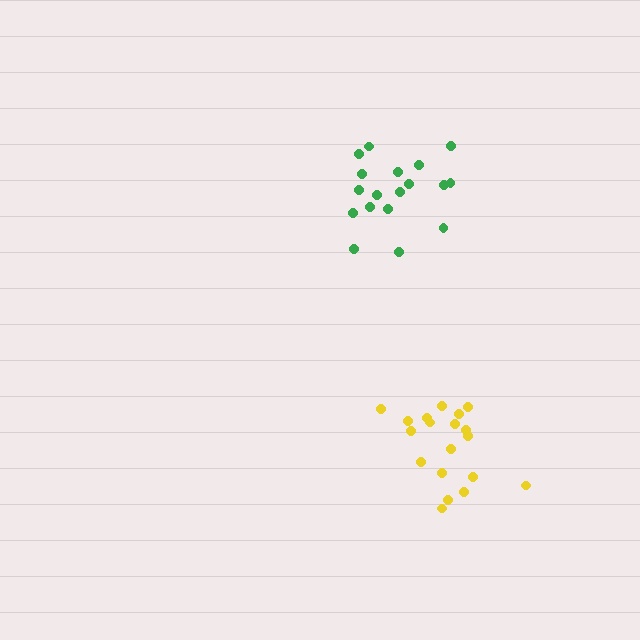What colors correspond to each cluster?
The clusters are colored: yellow, green.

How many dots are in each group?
Group 1: 19 dots, Group 2: 18 dots (37 total).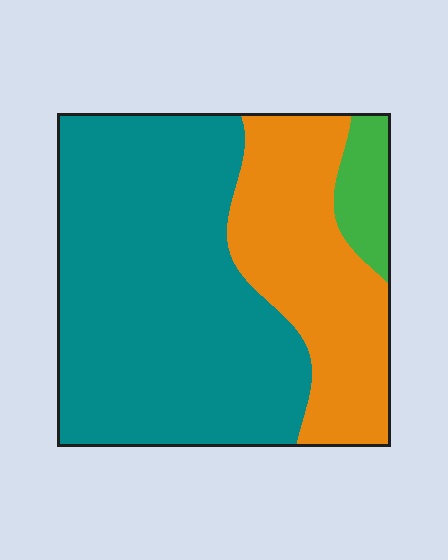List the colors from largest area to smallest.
From largest to smallest: teal, orange, green.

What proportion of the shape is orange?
Orange covers roughly 30% of the shape.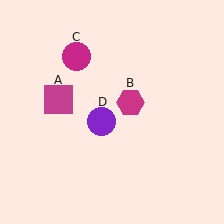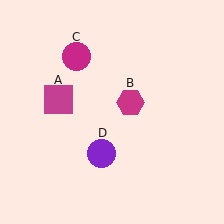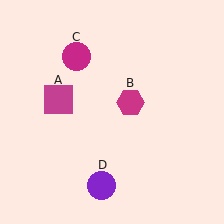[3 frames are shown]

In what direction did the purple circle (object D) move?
The purple circle (object D) moved down.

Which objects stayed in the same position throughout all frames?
Magenta square (object A) and magenta hexagon (object B) and magenta circle (object C) remained stationary.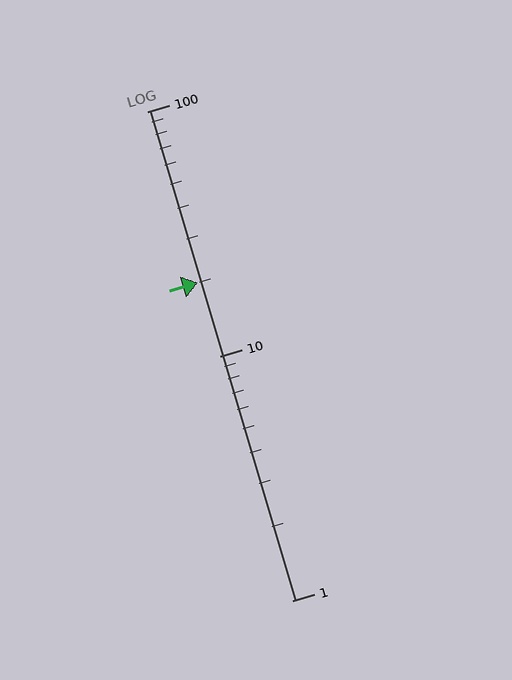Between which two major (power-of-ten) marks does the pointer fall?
The pointer is between 10 and 100.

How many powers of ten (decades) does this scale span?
The scale spans 2 decades, from 1 to 100.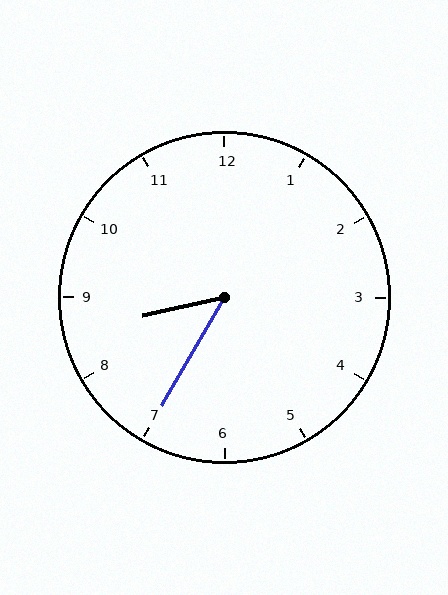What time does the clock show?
8:35.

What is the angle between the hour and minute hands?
Approximately 48 degrees.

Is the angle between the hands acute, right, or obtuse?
It is acute.